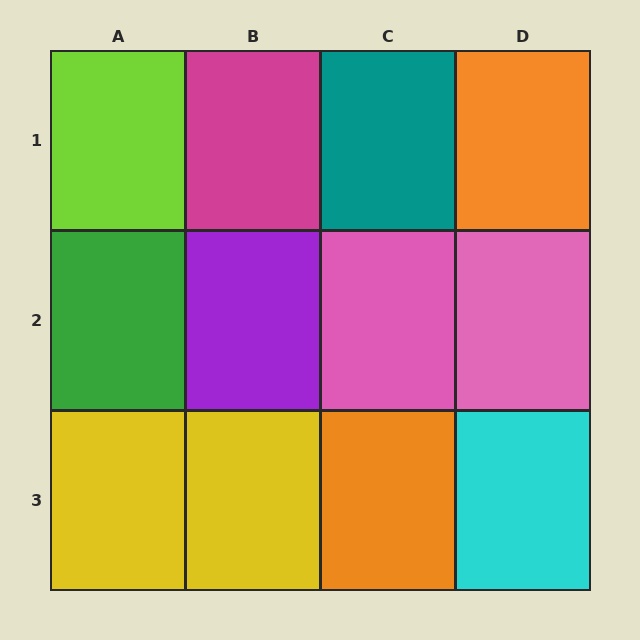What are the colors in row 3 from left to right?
Yellow, yellow, orange, cyan.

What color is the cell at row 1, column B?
Magenta.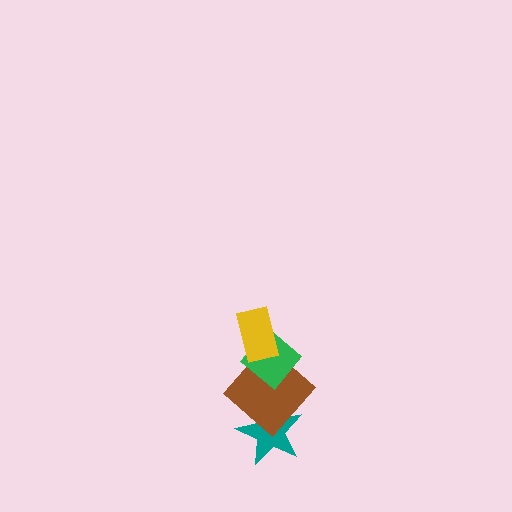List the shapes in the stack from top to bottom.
From top to bottom: the yellow rectangle, the green diamond, the brown diamond, the teal star.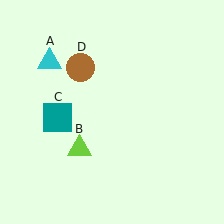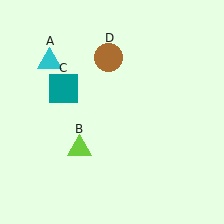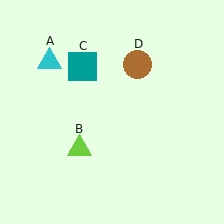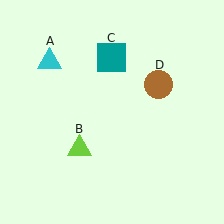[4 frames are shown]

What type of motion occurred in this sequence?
The teal square (object C), brown circle (object D) rotated clockwise around the center of the scene.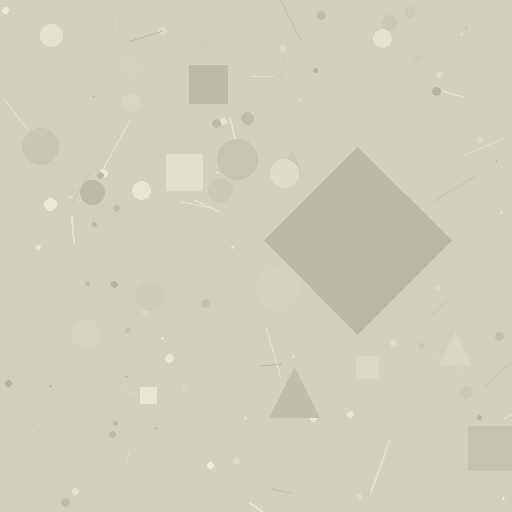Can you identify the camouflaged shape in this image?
The camouflaged shape is a diamond.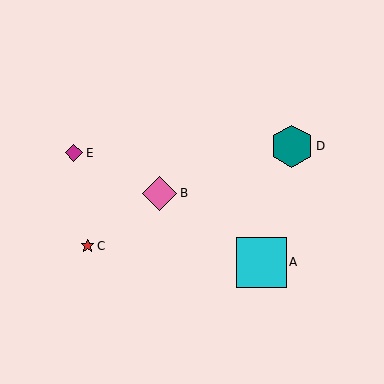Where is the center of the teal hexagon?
The center of the teal hexagon is at (292, 146).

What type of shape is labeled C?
Shape C is a red star.